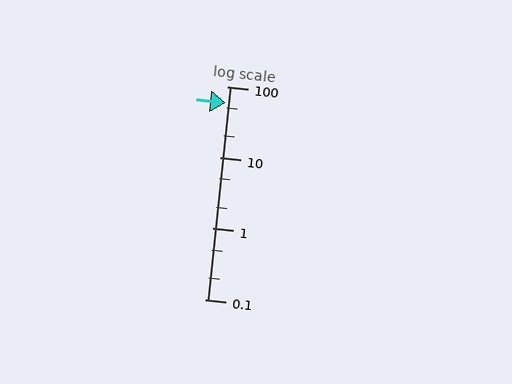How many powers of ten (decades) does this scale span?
The scale spans 3 decades, from 0.1 to 100.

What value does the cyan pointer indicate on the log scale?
The pointer indicates approximately 59.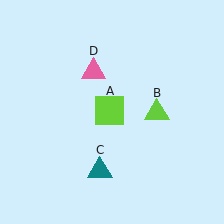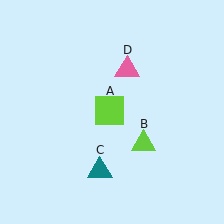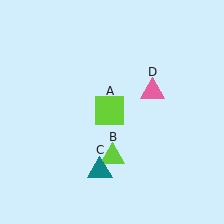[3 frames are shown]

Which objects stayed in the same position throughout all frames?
Lime square (object A) and teal triangle (object C) remained stationary.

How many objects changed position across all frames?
2 objects changed position: lime triangle (object B), pink triangle (object D).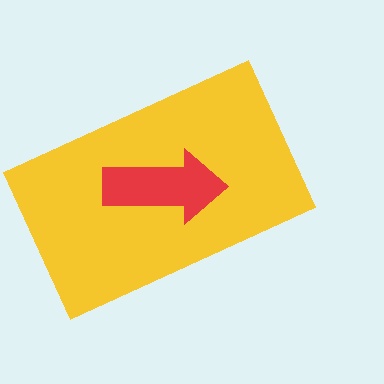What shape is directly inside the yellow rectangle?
The red arrow.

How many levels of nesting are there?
2.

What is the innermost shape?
The red arrow.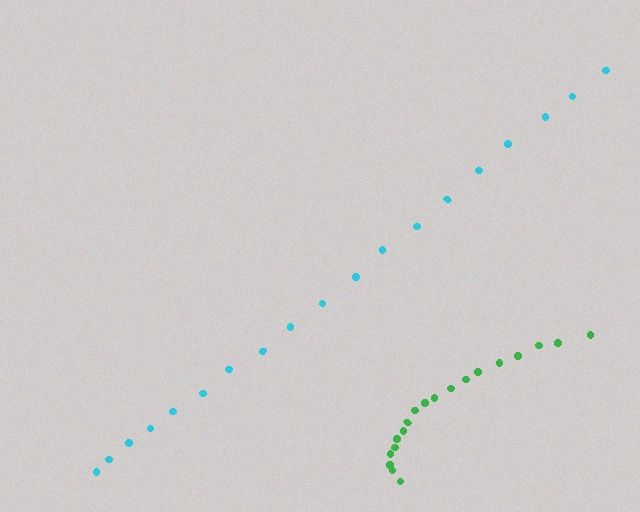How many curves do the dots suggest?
There are 2 distinct paths.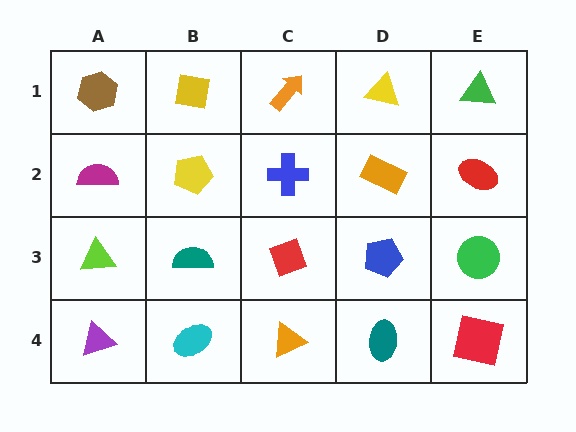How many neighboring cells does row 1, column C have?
3.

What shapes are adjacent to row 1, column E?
A red ellipse (row 2, column E), a yellow triangle (row 1, column D).